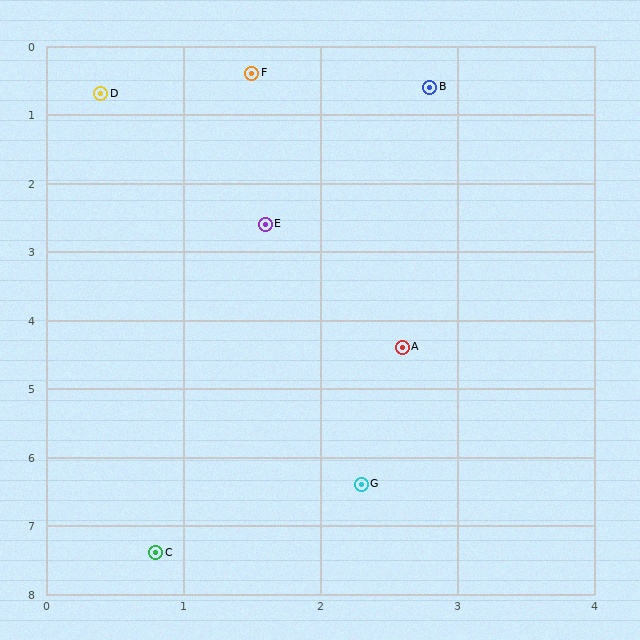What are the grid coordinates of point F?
Point F is at approximately (1.5, 0.4).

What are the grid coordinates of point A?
Point A is at approximately (2.6, 4.4).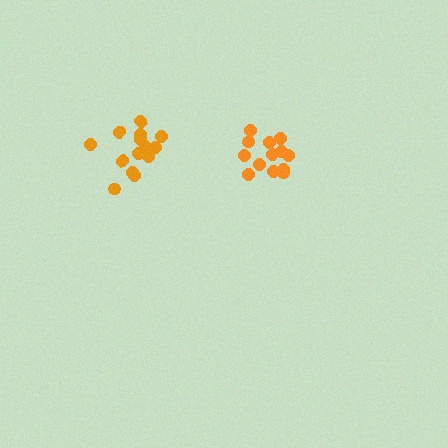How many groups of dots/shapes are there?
There are 2 groups.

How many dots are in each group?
Group 1: 13 dots, Group 2: 14 dots (27 total).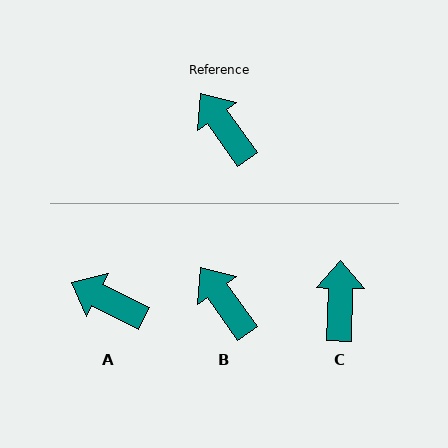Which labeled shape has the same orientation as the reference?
B.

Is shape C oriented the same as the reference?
No, it is off by about 37 degrees.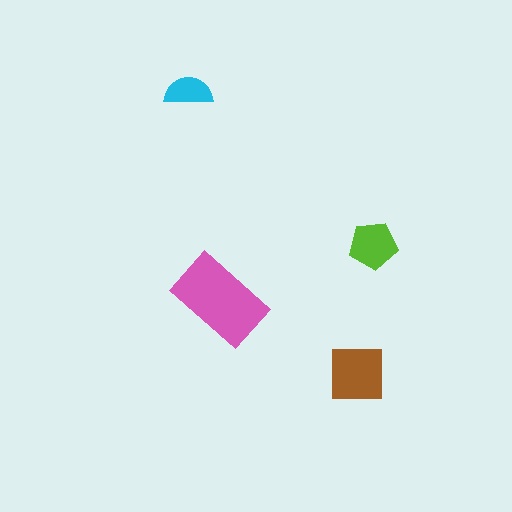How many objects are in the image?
There are 4 objects in the image.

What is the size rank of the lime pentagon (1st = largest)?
3rd.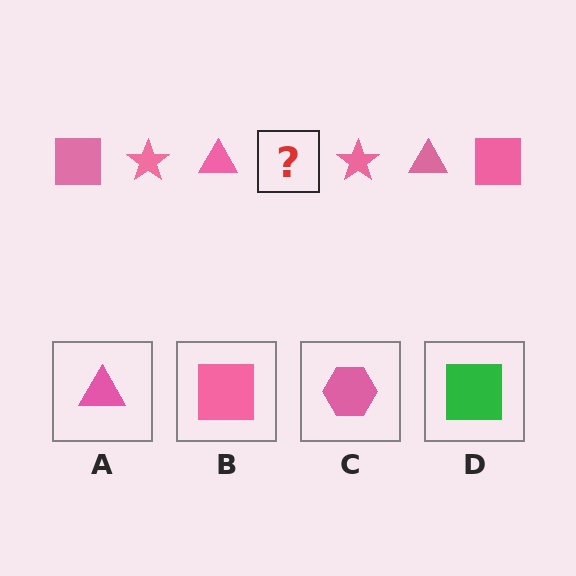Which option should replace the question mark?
Option B.